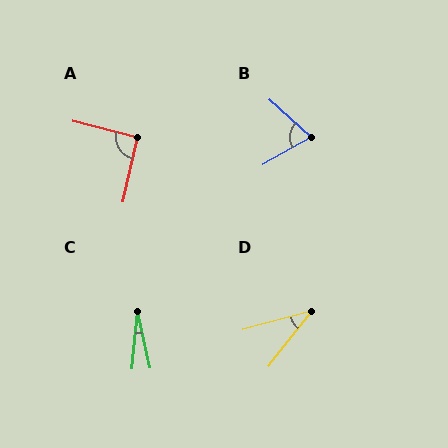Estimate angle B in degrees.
Approximately 71 degrees.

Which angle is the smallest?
C, at approximately 18 degrees.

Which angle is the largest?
A, at approximately 92 degrees.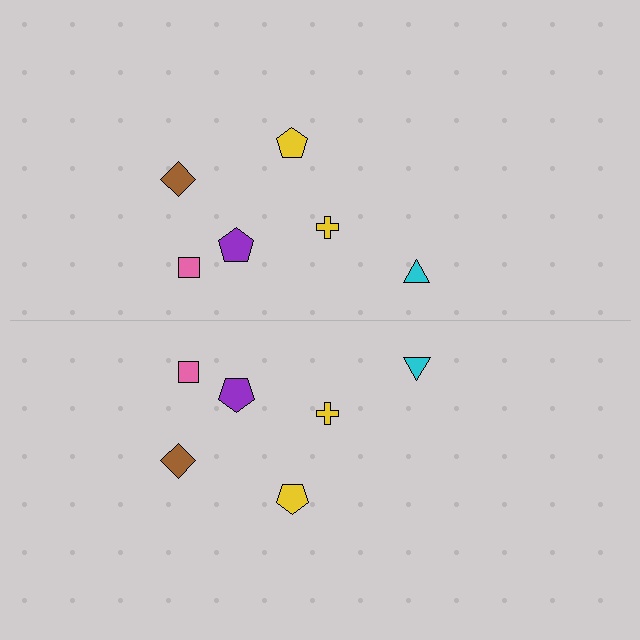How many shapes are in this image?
There are 12 shapes in this image.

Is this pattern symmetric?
Yes, this pattern has bilateral (reflection) symmetry.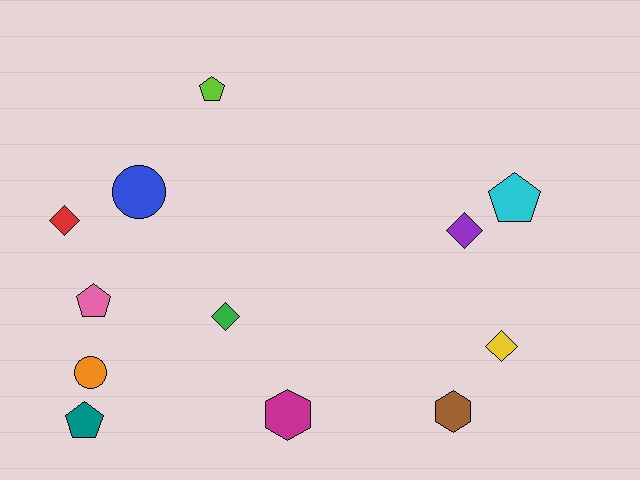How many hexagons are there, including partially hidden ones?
There are 2 hexagons.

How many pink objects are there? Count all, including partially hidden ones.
There is 1 pink object.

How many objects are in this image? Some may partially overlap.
There are 12 objects.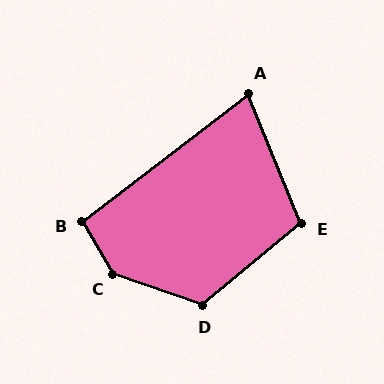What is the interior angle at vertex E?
Approximately 108 degrees (obtuse).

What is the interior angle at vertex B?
Approximately 97 degrees (obtuse).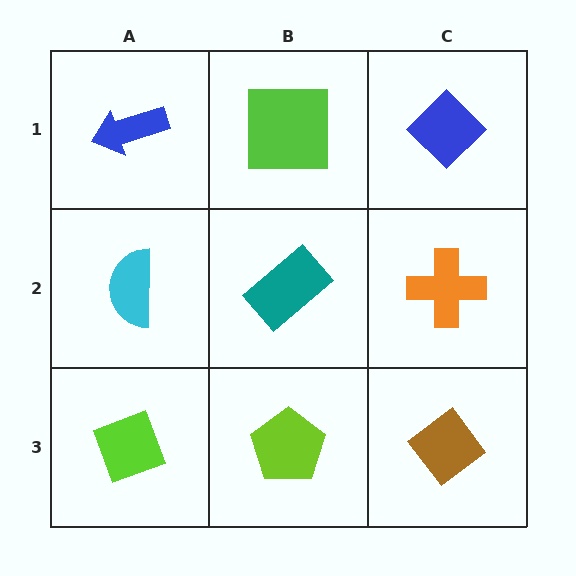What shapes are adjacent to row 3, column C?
An orange cross (row 2, column C), a lime pentagon (row 3, column B).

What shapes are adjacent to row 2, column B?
A lime square (row 1, column B), a lime pentagon (row 3, column B), a cyan semicircle (row 2, column A), an orange cross (row 2, column C).